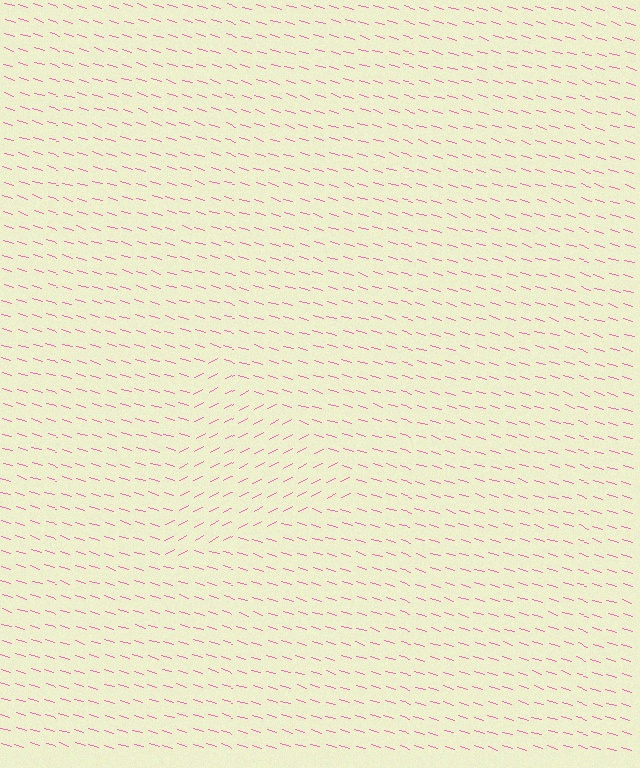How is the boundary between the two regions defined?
The boundary is defined purely by a change in line orientation (approximately 45 degrees difference). All lines are the same color and thickness.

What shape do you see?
I see a triangle.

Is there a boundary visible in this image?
Yes, there is a texture boundary formed by a change in line orientation.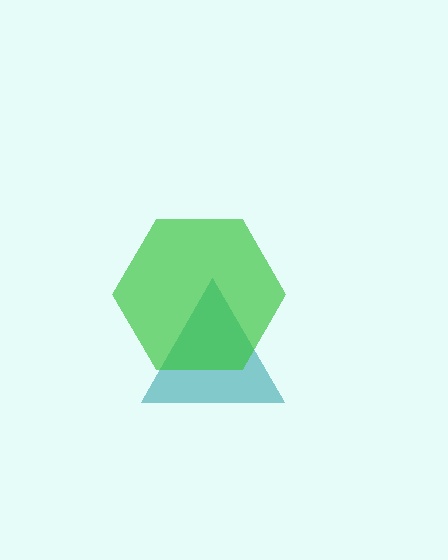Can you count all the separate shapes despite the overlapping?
Yes, there are 2 separate shapes.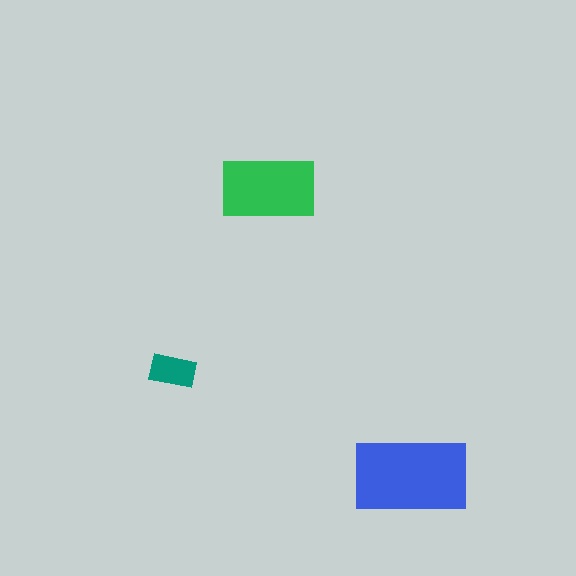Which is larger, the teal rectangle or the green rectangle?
The green one.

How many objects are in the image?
There are 3 objects in the image.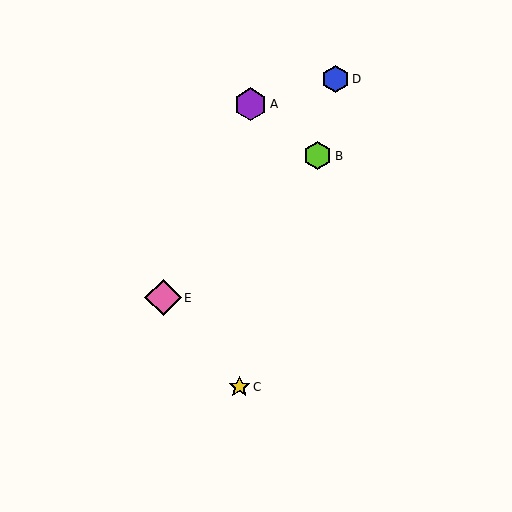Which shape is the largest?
The pink diamond (labeled E) is the largest.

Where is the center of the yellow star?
The center of the yellow star is at (239, 387).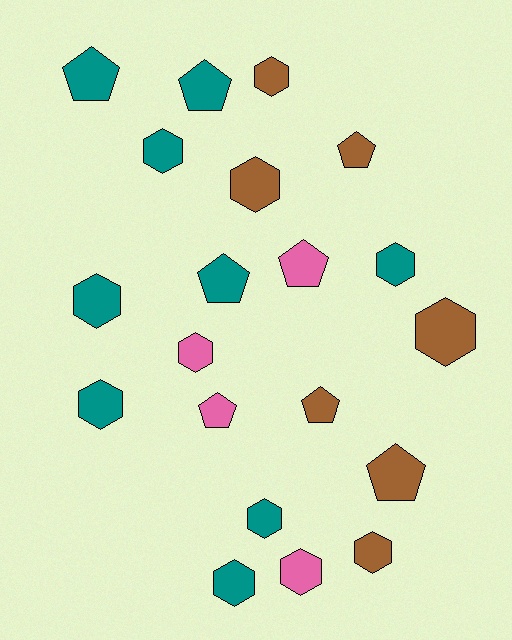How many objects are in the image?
There are 20 objects.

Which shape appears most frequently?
Hexagon, with 12 objects.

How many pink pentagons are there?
There are 2 pink pentagons.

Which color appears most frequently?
Teal, with 9 objects.